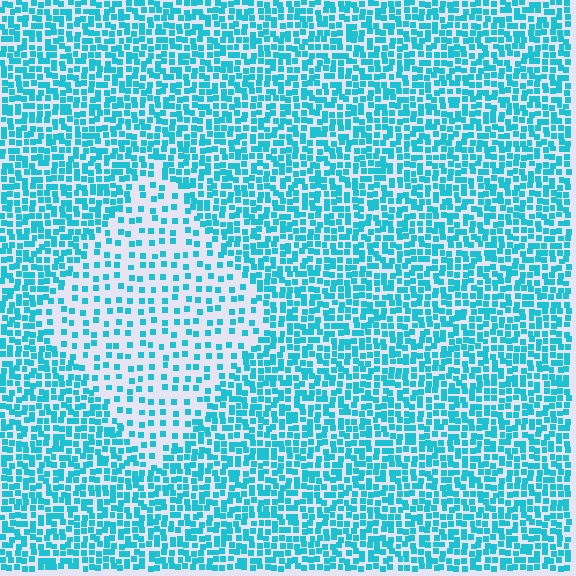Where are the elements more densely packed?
The elements are more densely packed outside the diamond boundary.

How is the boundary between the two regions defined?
The boundary is defined by a change in element density (approximately 2.4x ratio). All elements are the same color, size, and shape.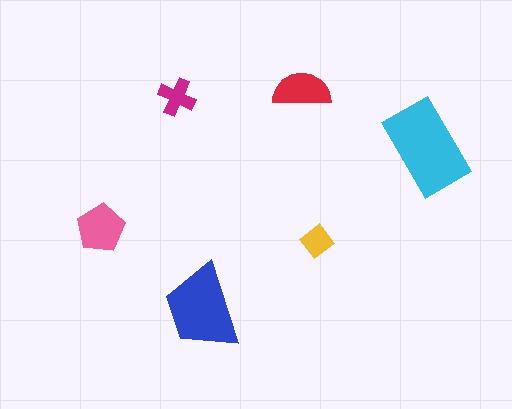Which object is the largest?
The cyan rectangle.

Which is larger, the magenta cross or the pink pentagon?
The pink pentagon.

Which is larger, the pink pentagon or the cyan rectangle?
The cyan rectangle.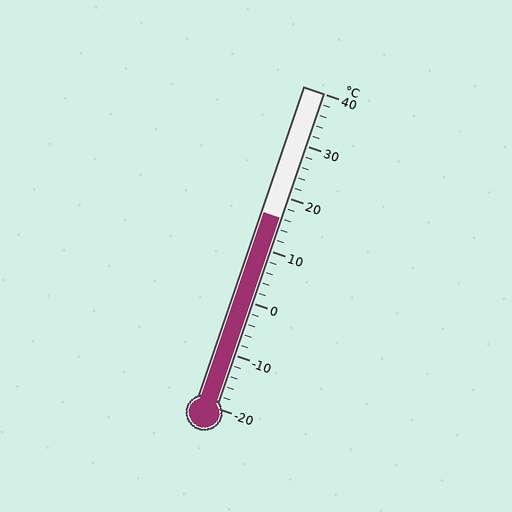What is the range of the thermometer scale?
The thermometer scale ranges from -20°C to 40°C.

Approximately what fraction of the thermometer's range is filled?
The thermometer is filled to approximately 60% of its range.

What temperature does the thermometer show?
The thermometer shows approximately 16°C.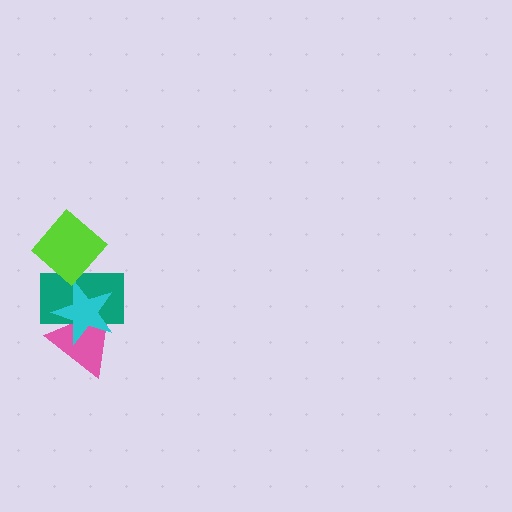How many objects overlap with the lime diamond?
1 object overlaps with the lime diamond.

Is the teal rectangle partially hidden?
Yes, it is partially covered by another shape.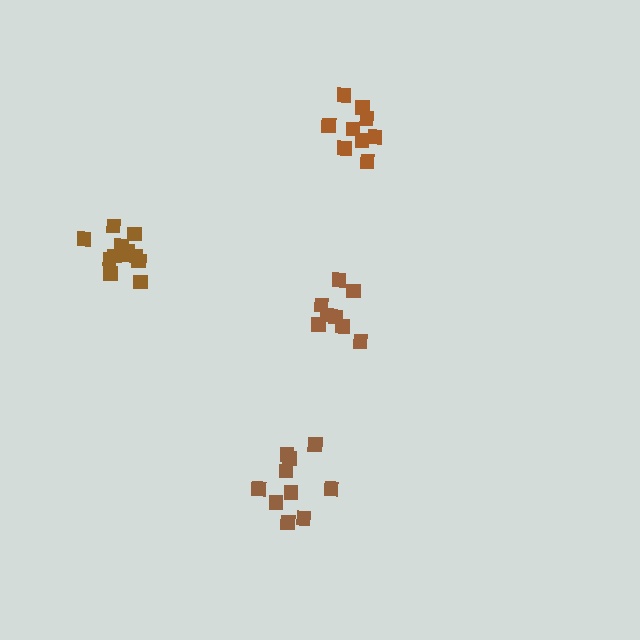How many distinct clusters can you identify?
There are 4 distinct clusters.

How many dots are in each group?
Group 1: 9 dots, Group 2: 10 dots, Group 3: 8 dots, Group 4: 12 dots (39 total).